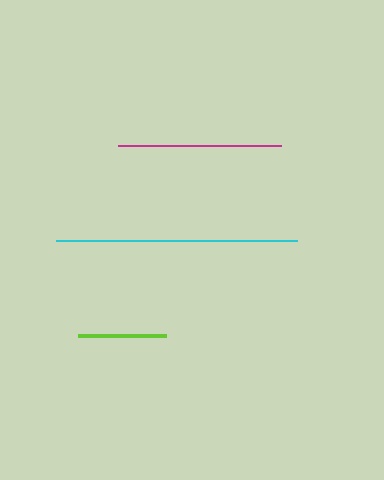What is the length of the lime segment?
The lime segment is approximately 88 pixels long.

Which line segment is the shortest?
The lime line is the shortest at approximately 88 pixels.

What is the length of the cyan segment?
The cyan segment is approximately 241 pixels long.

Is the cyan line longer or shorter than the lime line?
The cyan line is longer than the lime line.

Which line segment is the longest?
The cyan line is the longest at approximately 241 pixels.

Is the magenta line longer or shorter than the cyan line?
The cyan line is longer than the magenta line.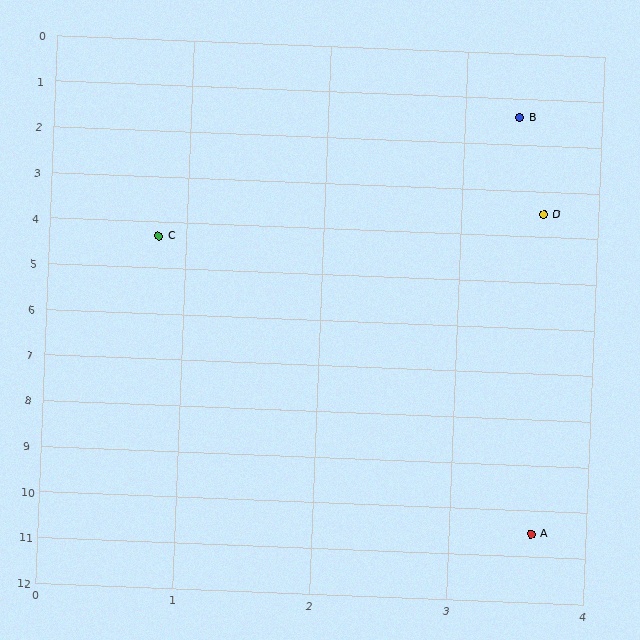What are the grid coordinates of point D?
Point D is at approximately (3.6, 3.5).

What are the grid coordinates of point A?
Point A is at approximately (3.6, 10.5).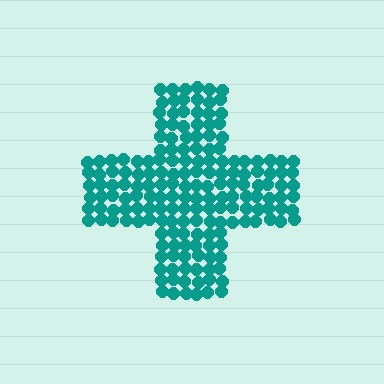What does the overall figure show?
The overall figure shows a cross.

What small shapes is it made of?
It is made of small circles.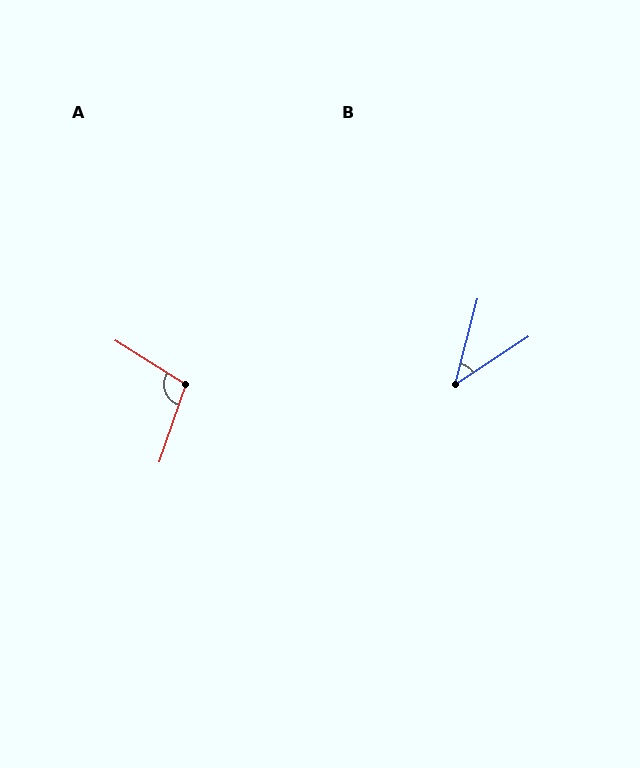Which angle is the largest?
A, at approximately 103 degrees.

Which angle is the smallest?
B, at approximately 42 degrees.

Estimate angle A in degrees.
Approximately 103 degrees.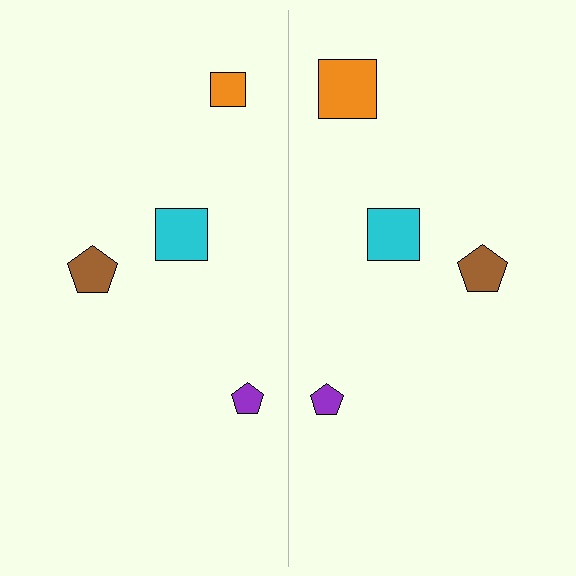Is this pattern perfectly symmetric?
No, the pattern is not perfectly symmetric. The orange square on the right side has a different size than its mirror counterpart.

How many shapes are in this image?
There are 8 shapes in this image.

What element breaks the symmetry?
The orange square on the right side has a different size than its mirror counterpart.